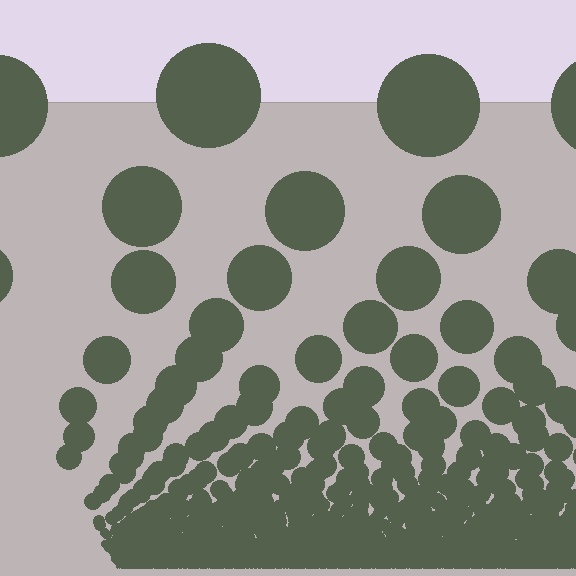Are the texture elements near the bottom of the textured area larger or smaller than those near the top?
Smaller. The gradient is inverted — elements near the bottom are smaller and denser.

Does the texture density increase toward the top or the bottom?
Density increases toward the bottom.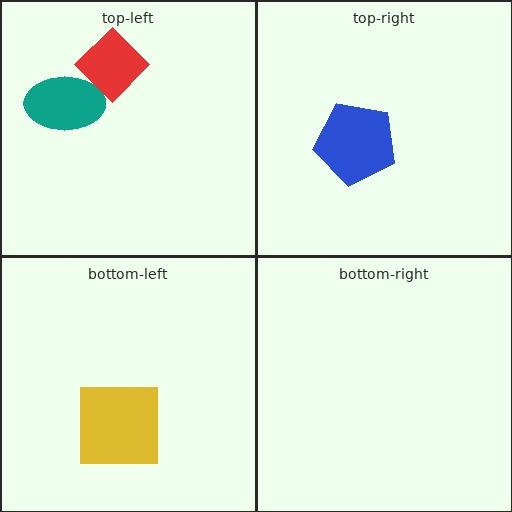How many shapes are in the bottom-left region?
1.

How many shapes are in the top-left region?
2.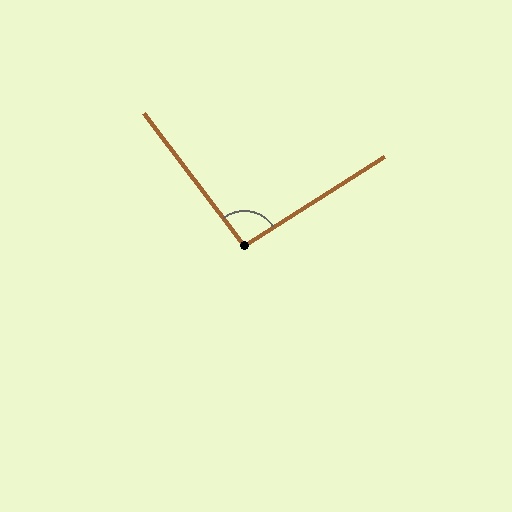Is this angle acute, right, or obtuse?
It is approximately a right angle.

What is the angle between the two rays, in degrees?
Approximately 95 degrees.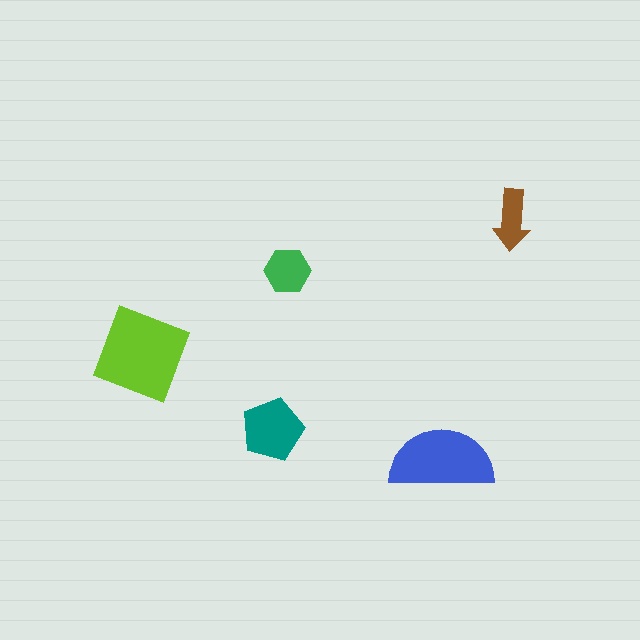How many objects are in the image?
There are 5 objects in the image.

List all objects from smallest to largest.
The brown arrow, the green hexagon, the teal pentagon, the blue semicircle, the lime diamond.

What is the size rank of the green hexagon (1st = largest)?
4th.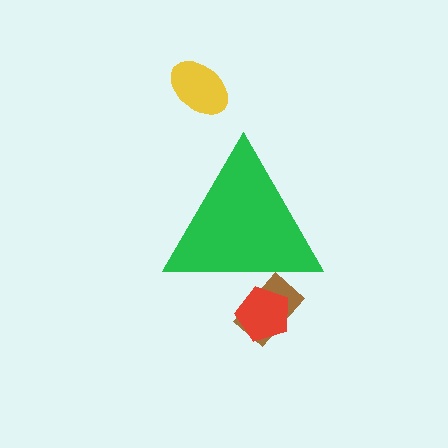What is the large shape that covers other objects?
A green triangle.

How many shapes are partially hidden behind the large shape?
2 shapes are partially hidden.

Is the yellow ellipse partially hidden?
No, the yellow ellipse is fully visible.